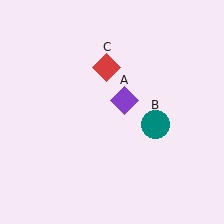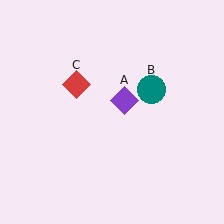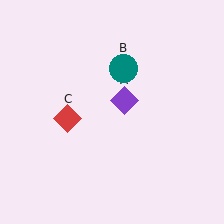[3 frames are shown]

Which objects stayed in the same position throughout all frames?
Purple diamond (object A) remained stationary.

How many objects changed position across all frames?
2 objects changed position: teal circle (object B), red diamond (object C).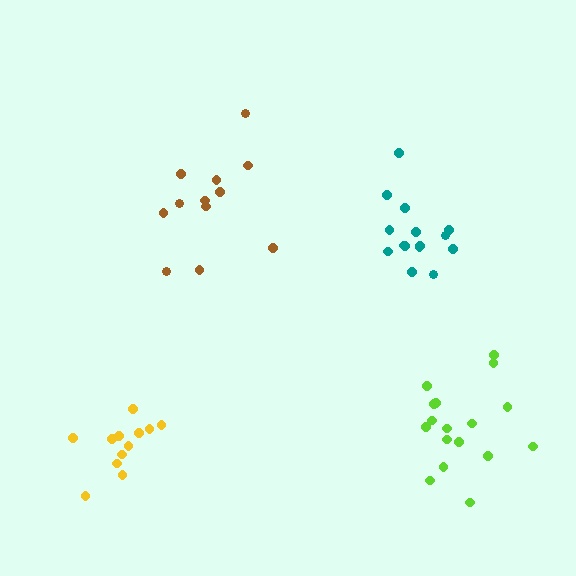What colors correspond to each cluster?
The clusters are colored: lime, yellow, brown, teal.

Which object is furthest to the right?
The lime cluster is rightmost.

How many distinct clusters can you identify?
There are 4 distinct clusters.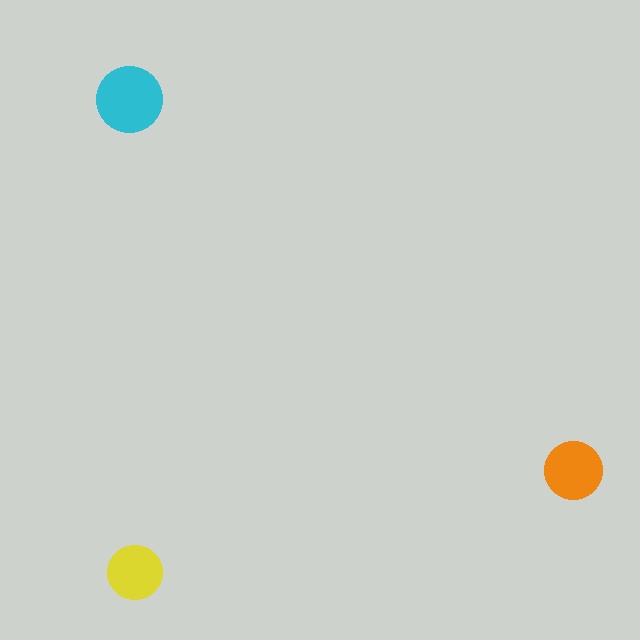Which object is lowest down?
The yellow circle is bottommost.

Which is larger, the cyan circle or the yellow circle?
The cyan one.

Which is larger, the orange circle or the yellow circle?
The orange one.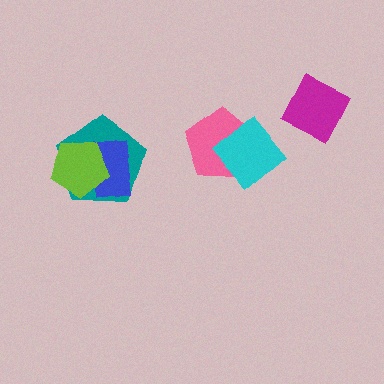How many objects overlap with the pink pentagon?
1 object overlaps with the pink pentagon.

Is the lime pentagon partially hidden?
No, no other shape covers it.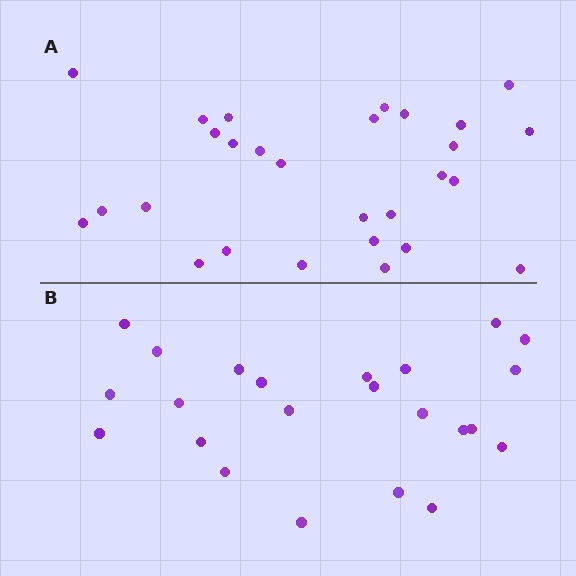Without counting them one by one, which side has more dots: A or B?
Region A (the top region) has more dots.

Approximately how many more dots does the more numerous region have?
Region A has about 5 more dots than region B.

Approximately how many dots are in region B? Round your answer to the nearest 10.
About 20 dots. (The exact count is 23, which rounds to 20.)